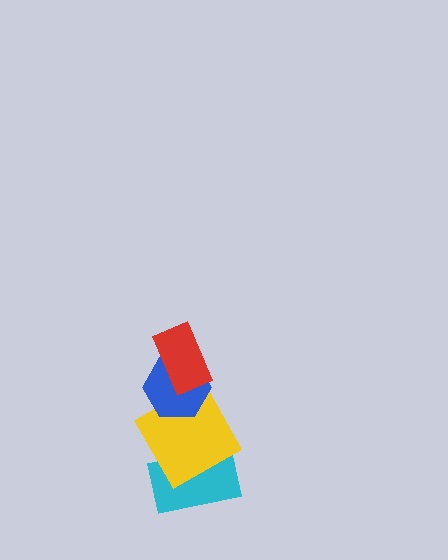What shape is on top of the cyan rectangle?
The yellow square is on top of the cyan rectangle.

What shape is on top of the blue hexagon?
The red rectangle is on top of the blue hexagon.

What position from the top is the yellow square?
The yellow square is 3rd from the top.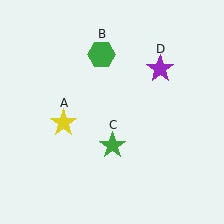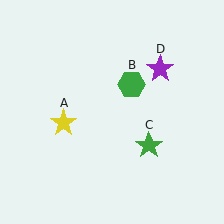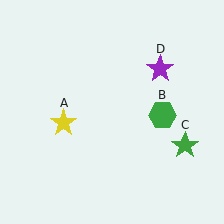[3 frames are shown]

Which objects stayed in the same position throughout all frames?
Yellow star (object A) and purple star (object D) remained stationary.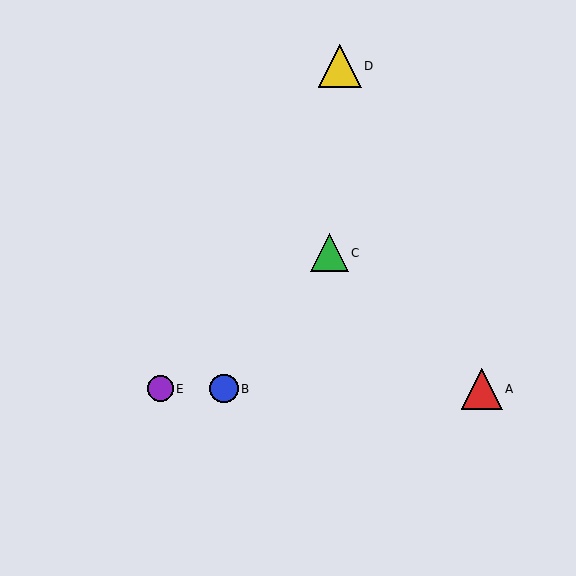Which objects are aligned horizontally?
Objects A, B, E are aligned horizontally.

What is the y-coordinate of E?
Object E is at y≈389.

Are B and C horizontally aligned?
No, B is at y≈389 and C is at y≈253.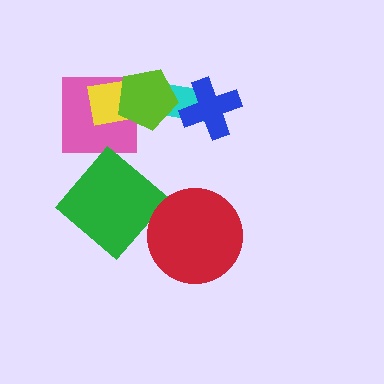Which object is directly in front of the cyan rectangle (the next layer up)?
The blue cross is directly in front of the cyan rectangle.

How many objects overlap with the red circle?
0 objects overlap with the red circle.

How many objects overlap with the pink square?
2 objects overlap with the pink square.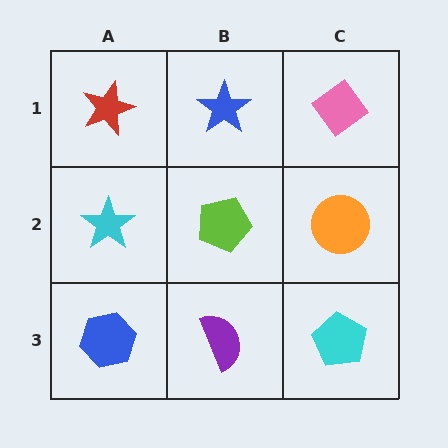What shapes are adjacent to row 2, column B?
A blue star (row 1, column B), a purple semicircle (row 3, column B), a cyan star (row 2, column A), an orange circle (row 2, column C).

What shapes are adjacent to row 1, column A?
A cyan star (row 2, column A), a blue star (row 1, column B).